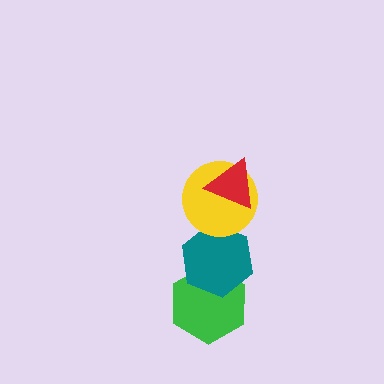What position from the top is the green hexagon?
The green hexagon is 4th from the top.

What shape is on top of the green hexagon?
The teal hexagon is on top of the green hexagon.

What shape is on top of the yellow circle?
The red triangle is on top of the yellow circle.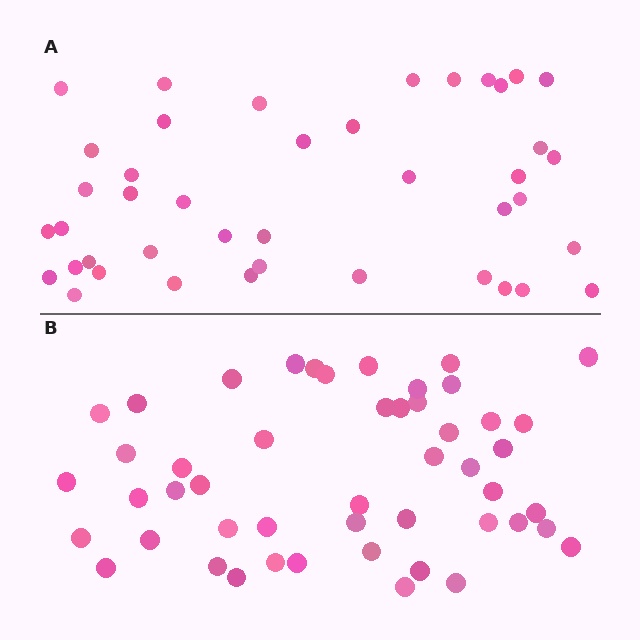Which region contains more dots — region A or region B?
Region B (the bottom region) has more dots.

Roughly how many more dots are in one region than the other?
Region B has roughly 8 or so more dots than region A.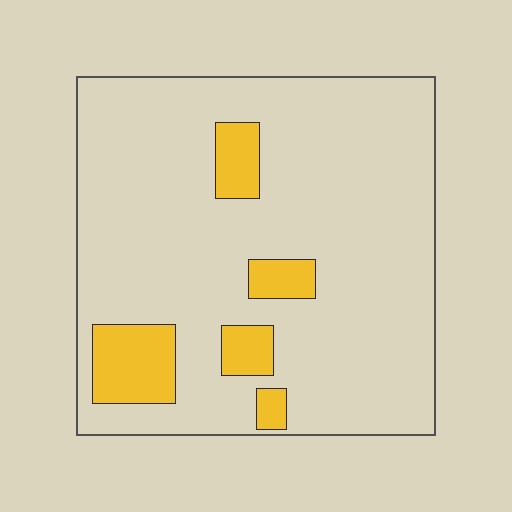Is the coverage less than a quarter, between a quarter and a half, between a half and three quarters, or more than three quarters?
Less than a quarter.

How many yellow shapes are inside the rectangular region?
5.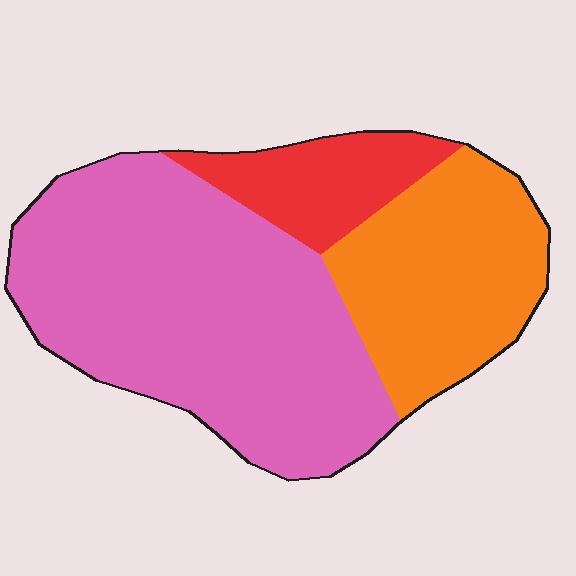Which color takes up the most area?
Pink, at roughly 60%.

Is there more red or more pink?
Pink.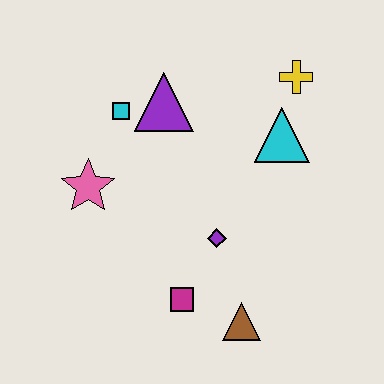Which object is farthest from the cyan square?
The brown triangle is farthest from the cyan square.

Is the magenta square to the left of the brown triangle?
Yes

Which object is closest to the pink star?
The cyan square is closest to the pink star.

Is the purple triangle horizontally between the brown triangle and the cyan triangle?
No